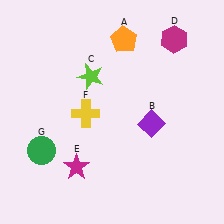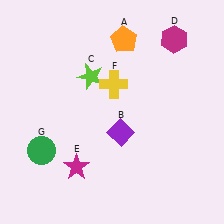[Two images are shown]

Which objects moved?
The objects that moved are: the purple diamond (B), the yellow cross (F).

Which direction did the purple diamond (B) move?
The purple diamond (B) moved left.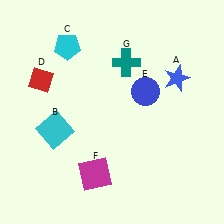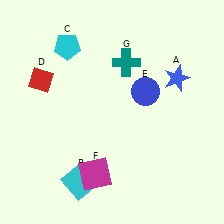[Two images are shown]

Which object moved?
The cyan square (B) moved down.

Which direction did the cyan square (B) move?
The cyan square (B) moved down.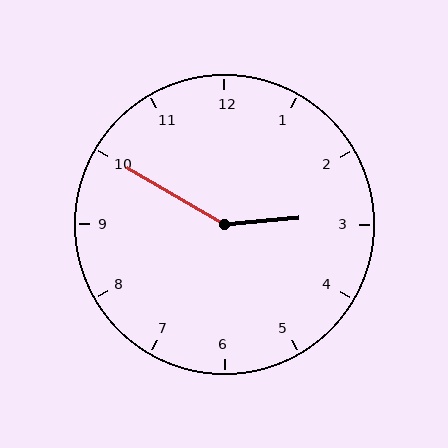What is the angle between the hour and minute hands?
Approximately 145 degrees.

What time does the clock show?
2:50.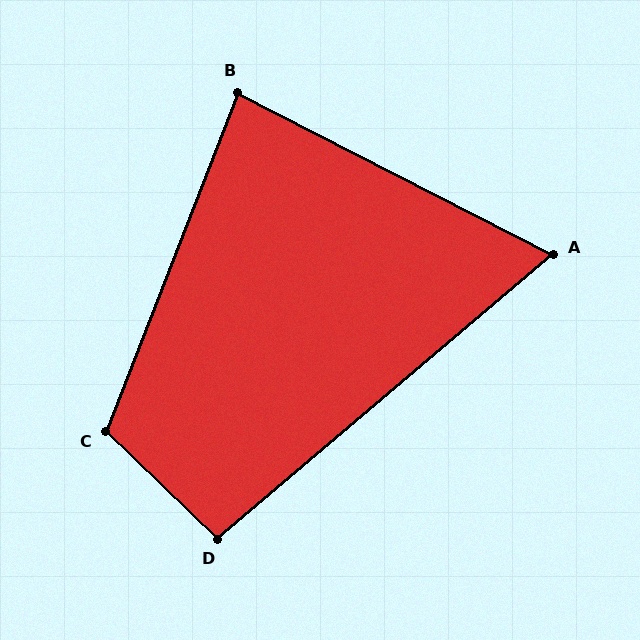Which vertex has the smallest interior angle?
A, at approximately 68 degrees.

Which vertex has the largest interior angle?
C, at approximately 112 degrees.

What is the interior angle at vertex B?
Approximately 84 degrees (acute).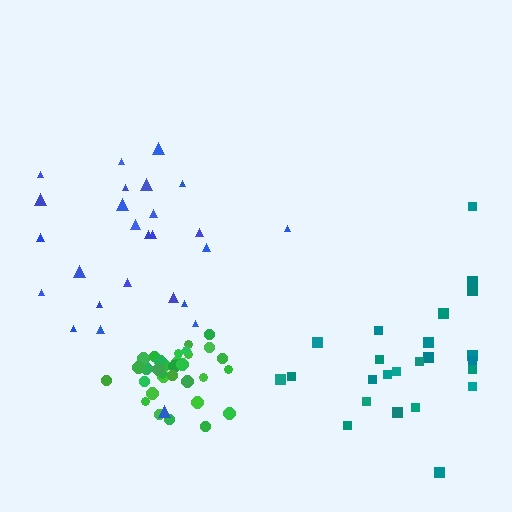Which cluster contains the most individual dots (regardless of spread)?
Green (34).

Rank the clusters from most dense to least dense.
green, blue, teal.